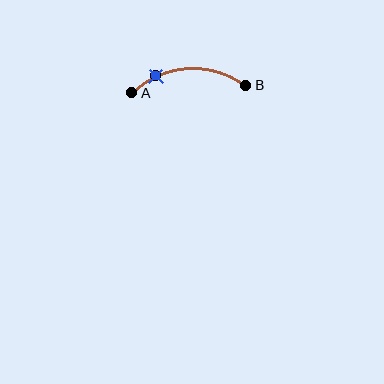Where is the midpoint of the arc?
The arc midpoint is the point on the curve farthest from the straight line joining A and B. It sits above that line.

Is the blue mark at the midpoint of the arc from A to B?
No. The blue mark lies on the arc but is closer to endpoint A. The arc midpoint would be at the point on the curve equidistant along the arc from both A and B.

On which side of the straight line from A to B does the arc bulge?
The arc bulges above the straight line connecting A and B.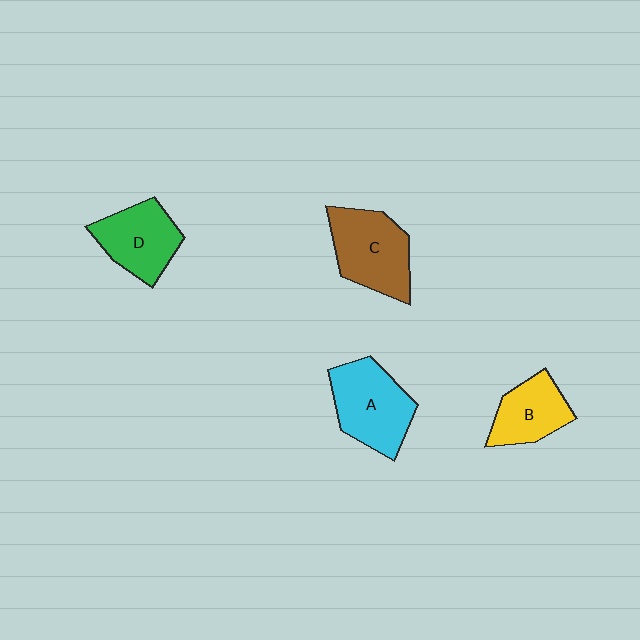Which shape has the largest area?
Shape A (cyan).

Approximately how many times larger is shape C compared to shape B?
Approximately 1.4 times.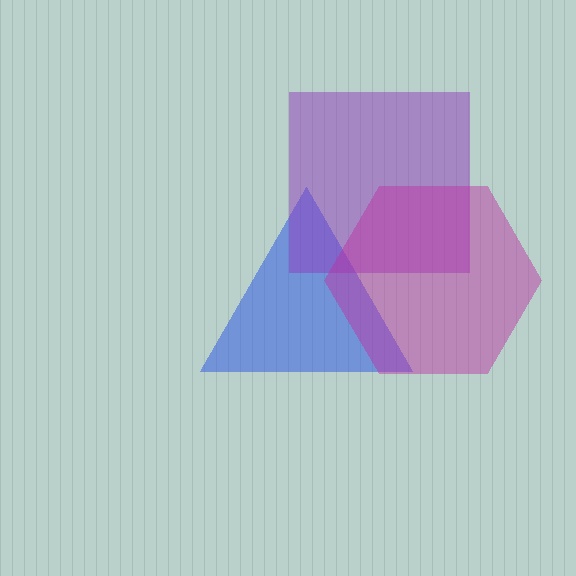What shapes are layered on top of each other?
The layered shapes are: a blue triangle, a purple square, a magenta hexagon.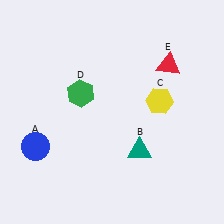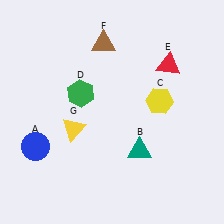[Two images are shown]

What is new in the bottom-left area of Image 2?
A yellow triangle (G) was added in the bottom-left area of Image 2.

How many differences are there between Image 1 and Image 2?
There are 2 differences between the two images.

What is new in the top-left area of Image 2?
A brown triangle (F) was added in the top-left area of Image 2.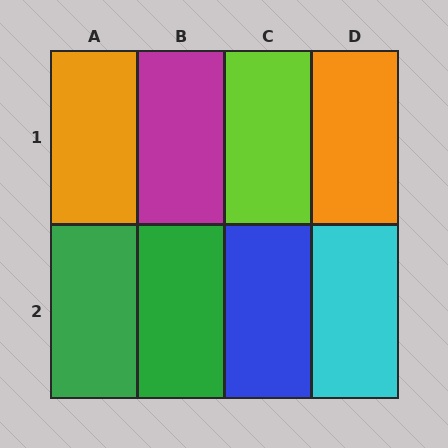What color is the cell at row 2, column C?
Blue.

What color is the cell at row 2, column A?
Green.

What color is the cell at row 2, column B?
Green.